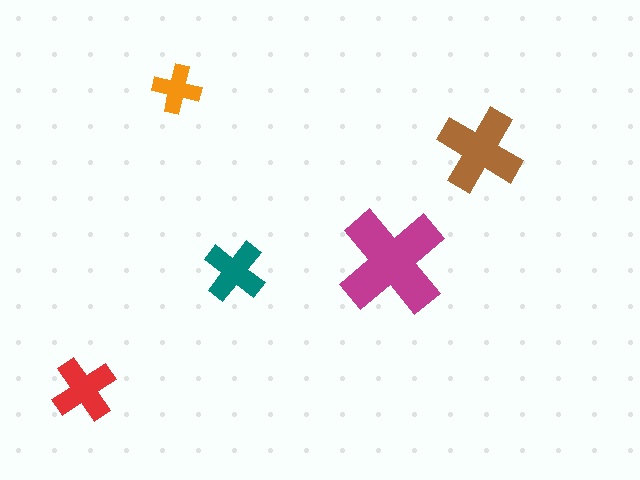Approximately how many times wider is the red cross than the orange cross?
About 1.5 times wider.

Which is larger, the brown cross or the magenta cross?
The magenta one.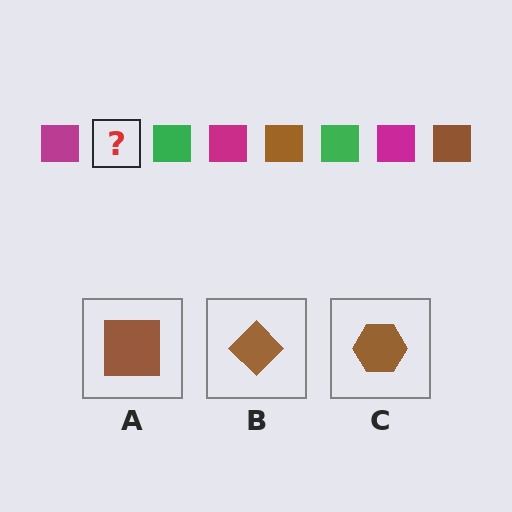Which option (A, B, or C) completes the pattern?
A.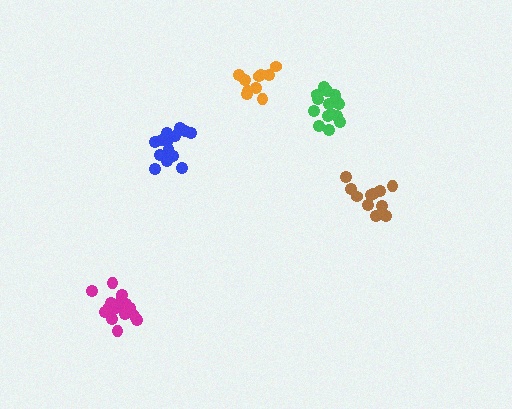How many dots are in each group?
Group 1: 16 dots, Group 2: 11 dots, Group 3: 14 dots, Group 4: 15 dots, Group 5: 10 dots (66 total).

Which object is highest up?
The orange cluster is topmost.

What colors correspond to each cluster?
The clusters are colored: magenta, brown, blue, green, orange.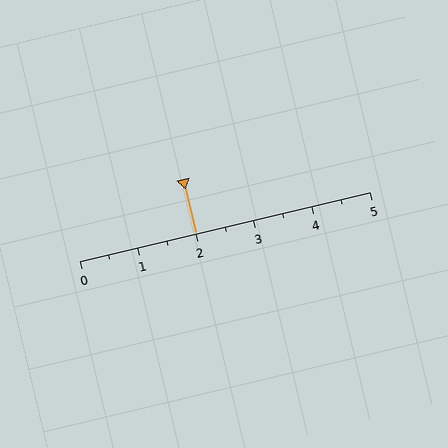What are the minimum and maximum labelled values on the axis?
The axis runs from 0 to 5.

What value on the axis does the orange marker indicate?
The marker indicates approximately 2.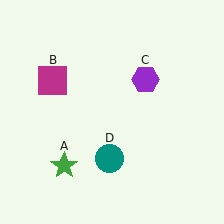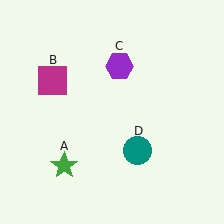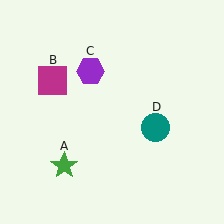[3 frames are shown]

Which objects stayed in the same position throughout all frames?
Green star (object A) and magenta square (object B) remained stationary.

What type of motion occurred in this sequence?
The purple hexagon (object C), teal circle (object D) rotated counterclockwise around the center of the scene.